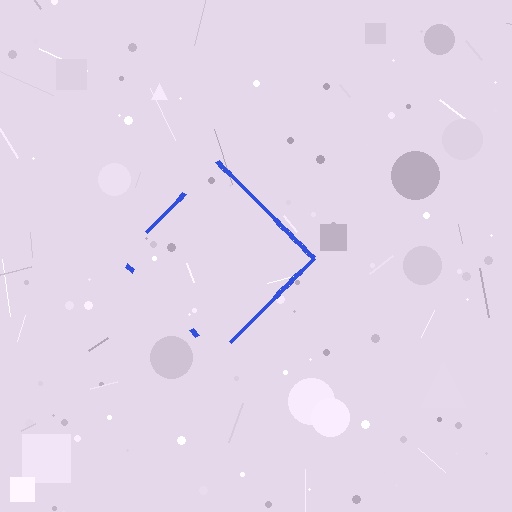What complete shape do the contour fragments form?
The contour fragments form a diamond.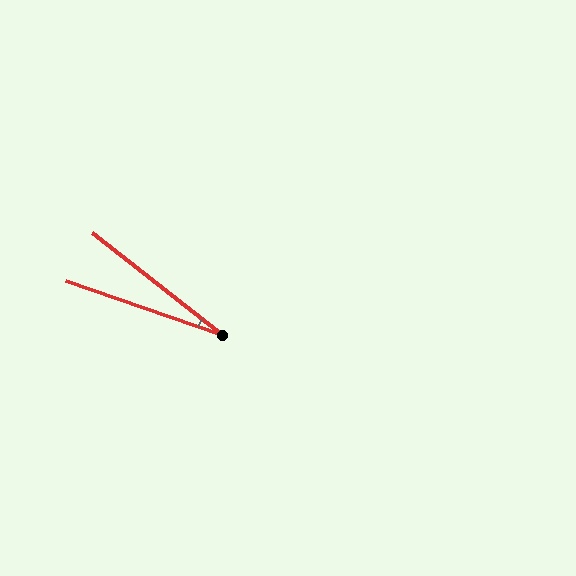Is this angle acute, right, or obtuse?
It is acute.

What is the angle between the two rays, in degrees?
Approximately 19 degrees.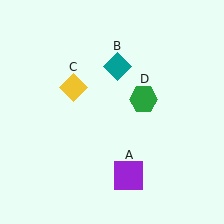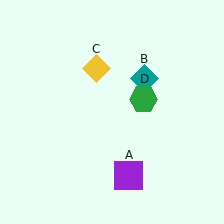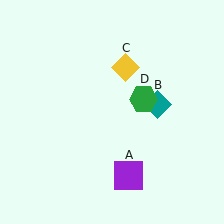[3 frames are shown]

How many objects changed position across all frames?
2 objects changed position: teal diamond (object B), yellow diamond (object C).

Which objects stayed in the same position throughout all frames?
Purple square (object A) and green hexagon (object D) remained stationary.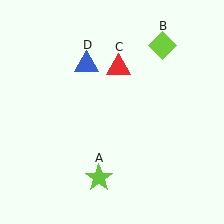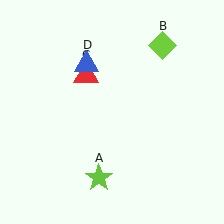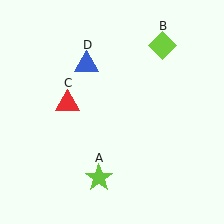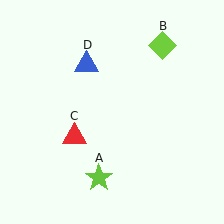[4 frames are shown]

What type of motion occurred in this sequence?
The red triangle (object C) rotated counterclockwise around the center of the scene.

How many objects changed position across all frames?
1 object changed position: red triangle (object C).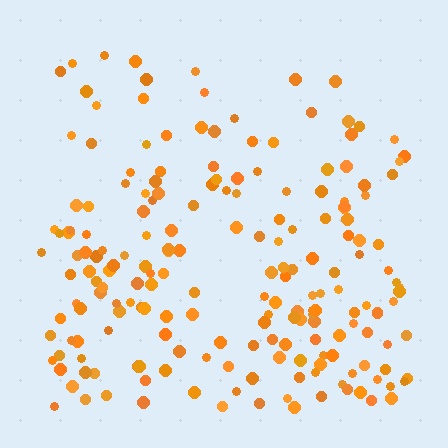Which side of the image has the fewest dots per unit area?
The top.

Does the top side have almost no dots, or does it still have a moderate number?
Still a moderate number, just noticeably fewer than the bottom.